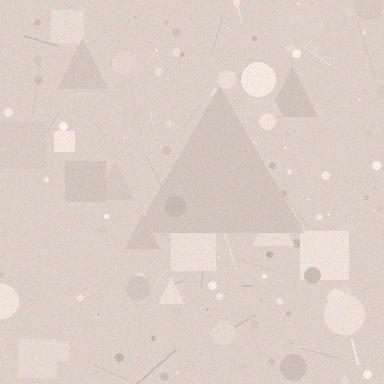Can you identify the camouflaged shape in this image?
The camouflaged shape is a triangle.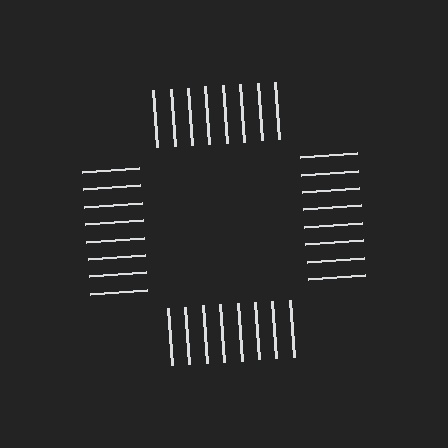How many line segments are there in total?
32 — 8 along each of the 4 edges.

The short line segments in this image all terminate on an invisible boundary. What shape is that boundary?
An illusory square — the line segments terminate on its edges but no continuous stroke is drawn.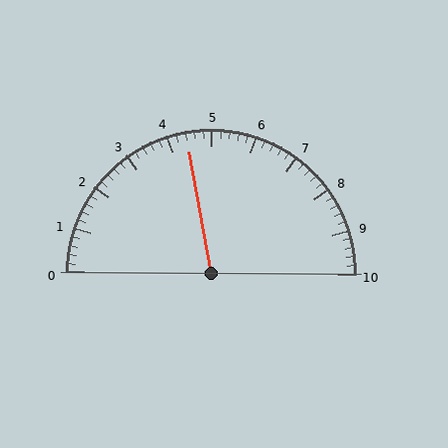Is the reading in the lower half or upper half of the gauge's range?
The reading is in the lower half of the range (0 to 10).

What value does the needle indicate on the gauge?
The needle indicates approximately 4.4.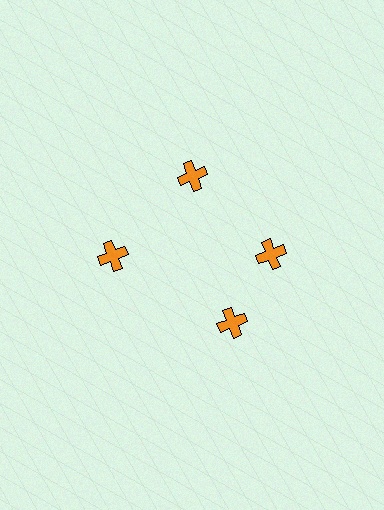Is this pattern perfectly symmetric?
No. The 4 orange crosses are arranged in a ring, but one element near the 6 o'clock position is rotated out of alignment along the ring, breaking the 4-fold rotational symmetry.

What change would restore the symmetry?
The symmetry would be restored by rotating it back into even spacing with its neighbors so that all 4 crosses sit at equal angles and equal distance from the center.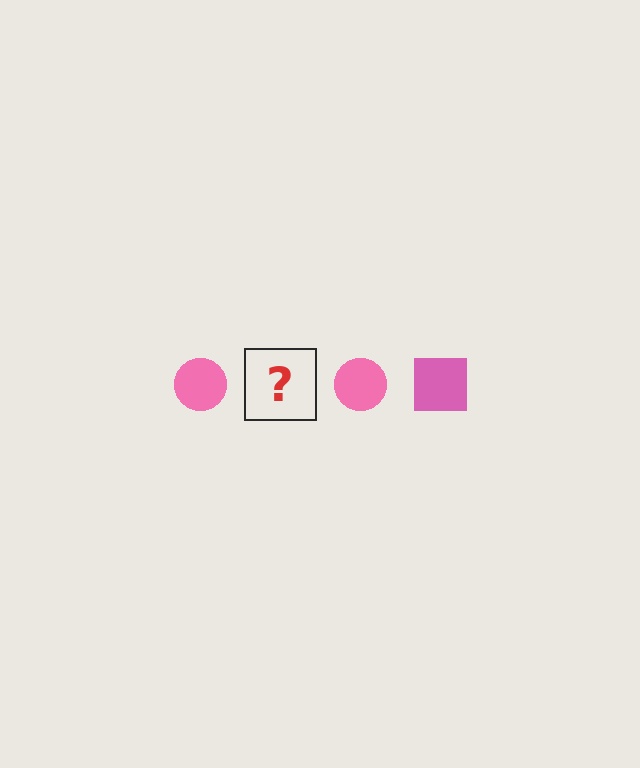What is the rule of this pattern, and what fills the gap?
The rule is that the pattern cycles through circle, square shapes in pink. The gap should be filled with a pink square.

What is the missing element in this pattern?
The missing element is a pink square.